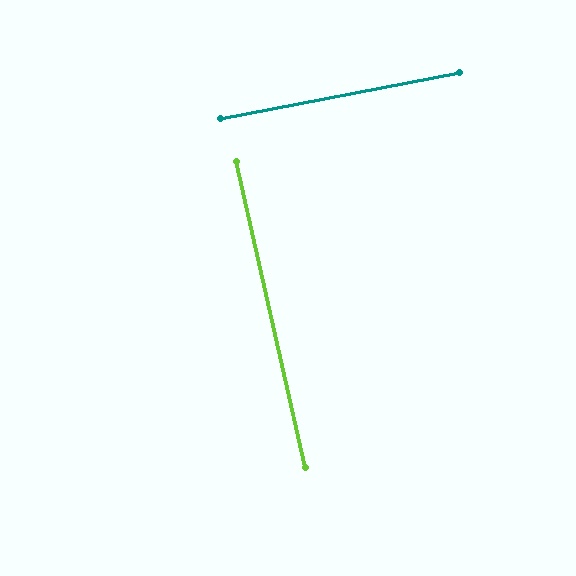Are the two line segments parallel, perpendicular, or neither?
Perpendicular — they meet at approximately 88°.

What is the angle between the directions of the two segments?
Approximately 88 degrees.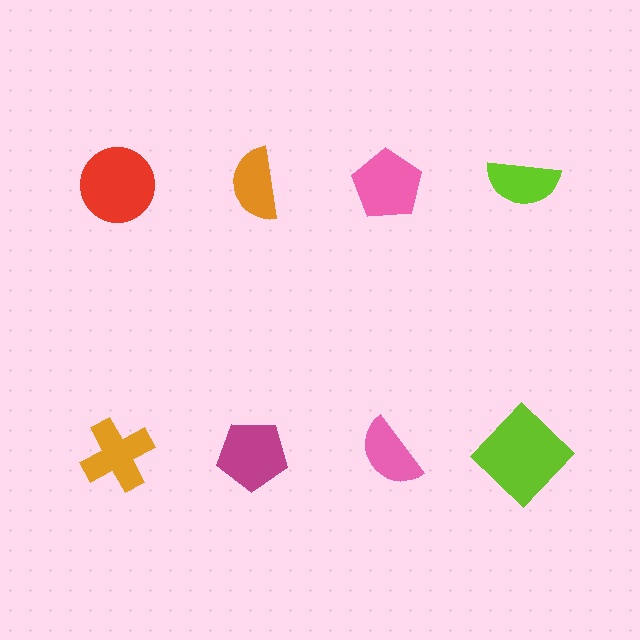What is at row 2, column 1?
An orange cross.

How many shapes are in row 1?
4 shapes.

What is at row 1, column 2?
An orange semicircle.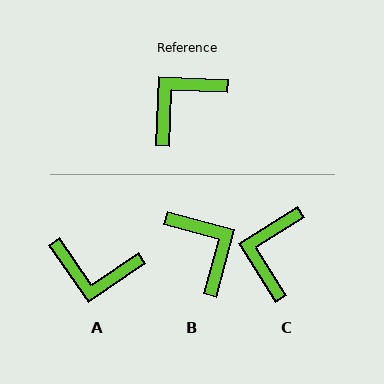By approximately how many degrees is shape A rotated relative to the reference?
Approximately 126 degrees counter-clockwise.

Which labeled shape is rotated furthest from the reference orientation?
A, about 126 degrees away.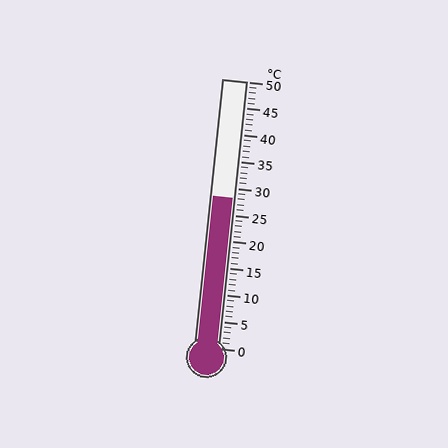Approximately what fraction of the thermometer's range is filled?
The thermometer is filled to approximately 55% of its range.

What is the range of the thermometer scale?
The thermometer scale ranges from 0°C to 50°C.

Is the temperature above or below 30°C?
The temperature is below 30°C.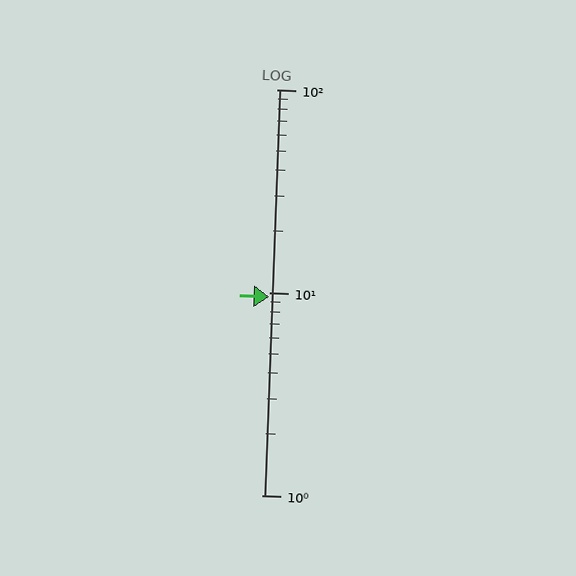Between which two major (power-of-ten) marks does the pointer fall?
The pointer is between 1 and 10.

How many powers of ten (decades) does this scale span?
The scale spans 2 decades, from 1 to 100.